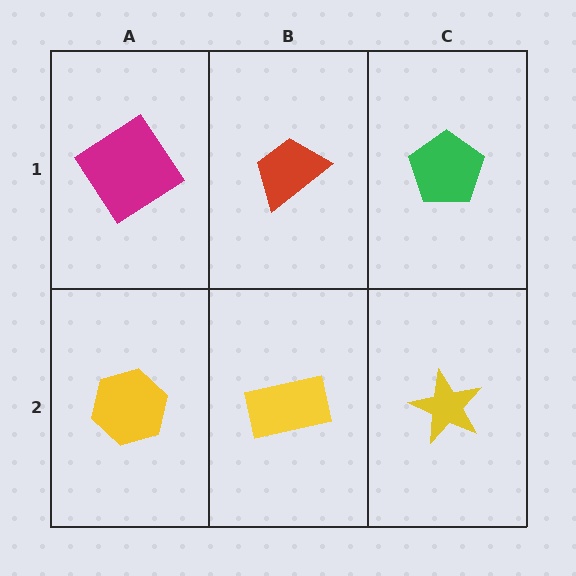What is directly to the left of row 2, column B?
A yellow hexagon.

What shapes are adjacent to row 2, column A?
A magenta diamond (row 1, column A), a yellow rectangle (row 2, column B).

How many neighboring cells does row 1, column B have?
3.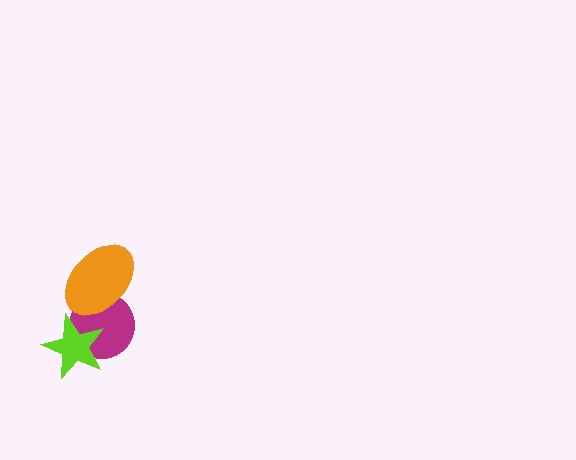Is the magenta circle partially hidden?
Yes, it is partially covered by another shape.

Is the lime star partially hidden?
No, no other shape covers it.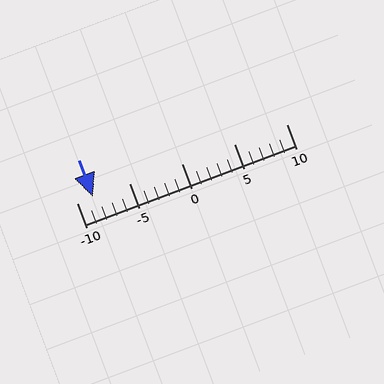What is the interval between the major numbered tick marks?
The major tick marks are spaced 5 units apart.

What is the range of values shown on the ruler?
The ruler shows values from -10 to 10.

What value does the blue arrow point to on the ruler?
The blue arrow points to approximately -8.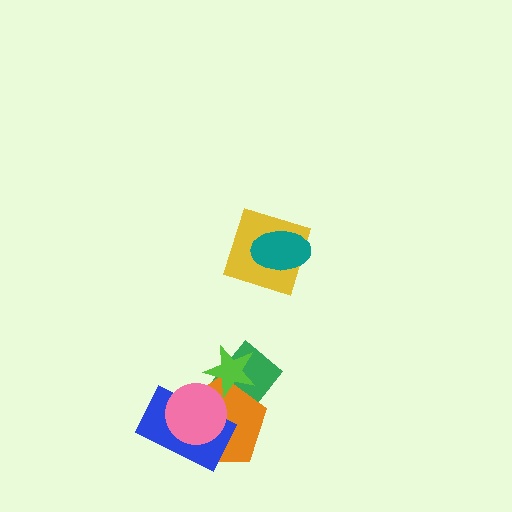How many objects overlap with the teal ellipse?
1 object overlaps with the teal ellipse.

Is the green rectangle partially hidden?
Yes, it is partially covered by another shape.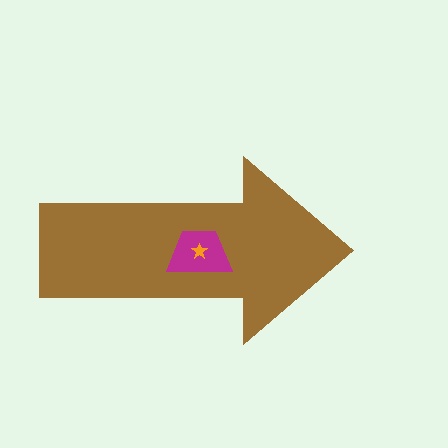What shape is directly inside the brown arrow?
The magenta trapezoid.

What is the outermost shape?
The brown arrow.